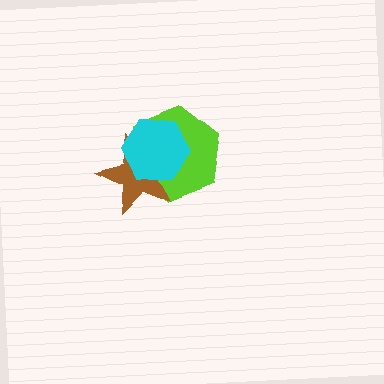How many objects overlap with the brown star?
2 objects overlap with the brown star.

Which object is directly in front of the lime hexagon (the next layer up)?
The brown star is directly in front of the lime hexagon.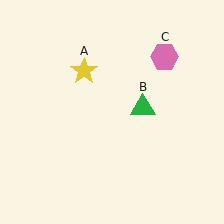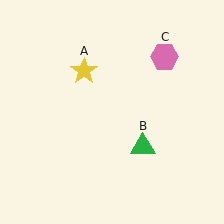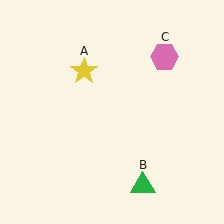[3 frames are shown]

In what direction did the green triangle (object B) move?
The green triangle (object B) moved down.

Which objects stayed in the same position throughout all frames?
Yellow star (object A) and pink hexagon (object C) remained stationary.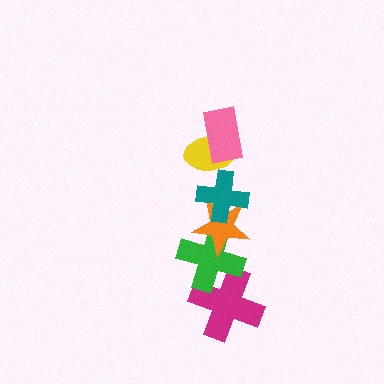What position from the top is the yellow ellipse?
The yellow ellipse is 2nd from the top.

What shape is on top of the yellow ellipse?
The pink rectangle is on top of the yellow ellipse.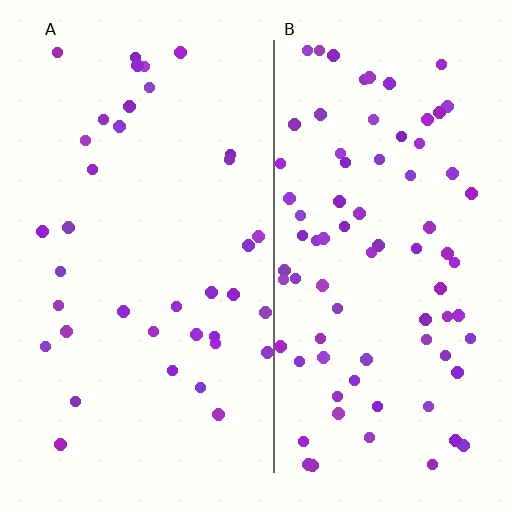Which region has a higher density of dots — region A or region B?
B (the right).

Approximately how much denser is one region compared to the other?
Approximately 2.2× — region B over region A.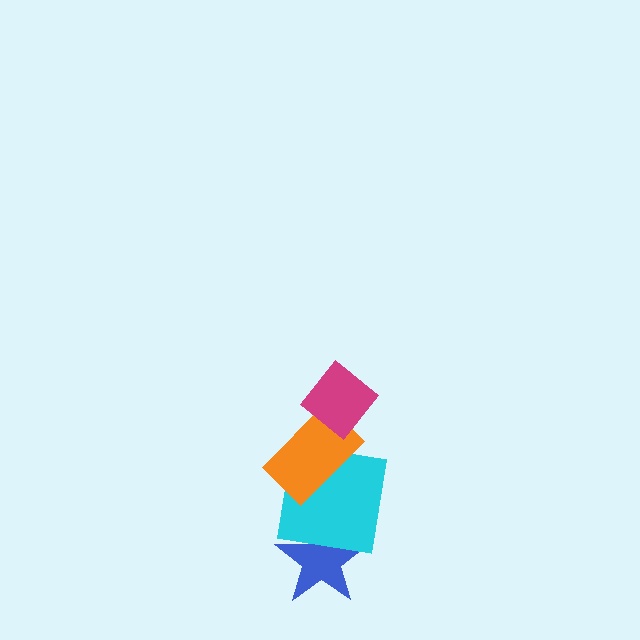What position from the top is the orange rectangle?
The orange rectangle is 2nd from the top.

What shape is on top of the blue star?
The cyan square is on top of the blue star.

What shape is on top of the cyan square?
The orange rectangle is on top of the cyan square.